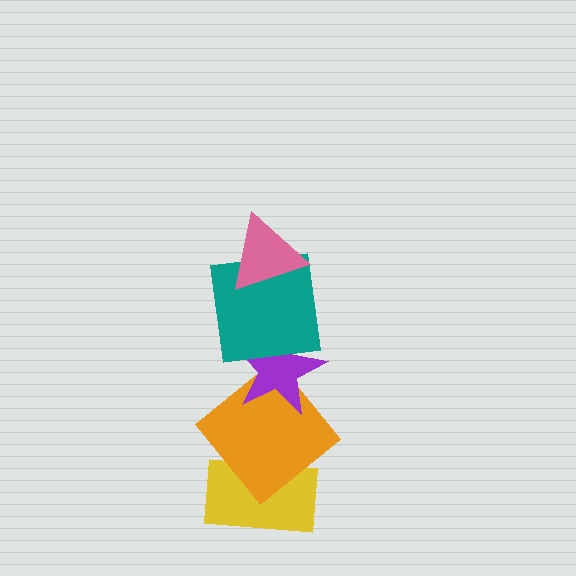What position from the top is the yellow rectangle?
The yellow rectangle is 5th from the top.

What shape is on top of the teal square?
The pink triangle is on top of the teal square.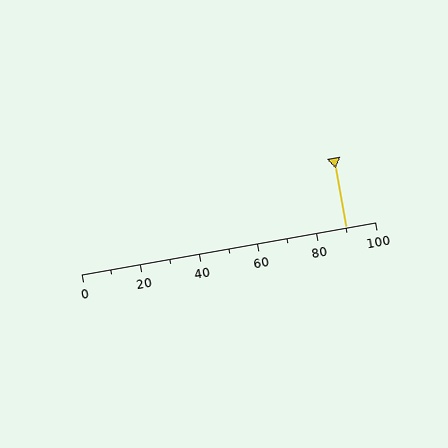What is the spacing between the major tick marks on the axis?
The major ticks are spaced 20 apart.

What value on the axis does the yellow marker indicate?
The marker indicates approximately 90.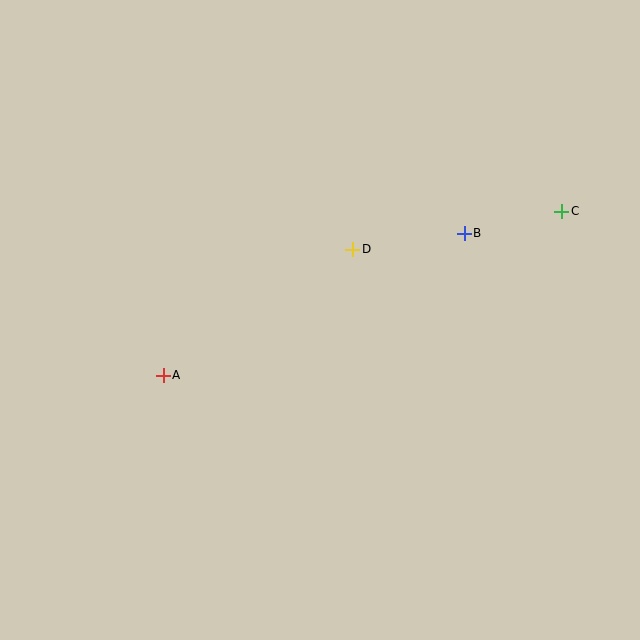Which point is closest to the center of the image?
Point D at (353, 249) is closest to the center.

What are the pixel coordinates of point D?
Point D is at (353, 249).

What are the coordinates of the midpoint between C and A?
The midpoint between C and A is at (362, 293).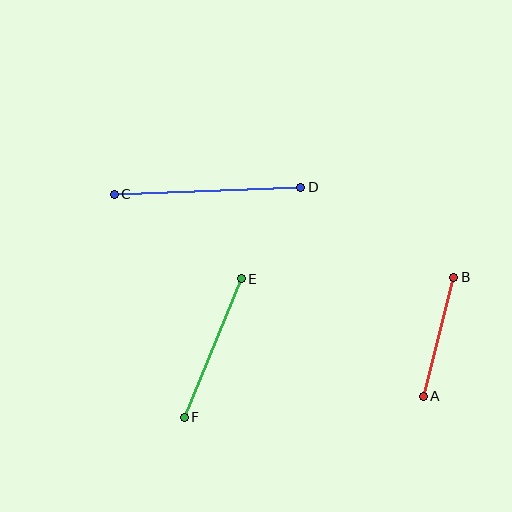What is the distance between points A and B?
The distance is approximately 123 pixels.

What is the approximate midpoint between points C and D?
The midpoint is at approximately (208, 191) pixels.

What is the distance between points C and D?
The distance is approximately 187 pixels.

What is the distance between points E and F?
The distance is approximately 150 pixels.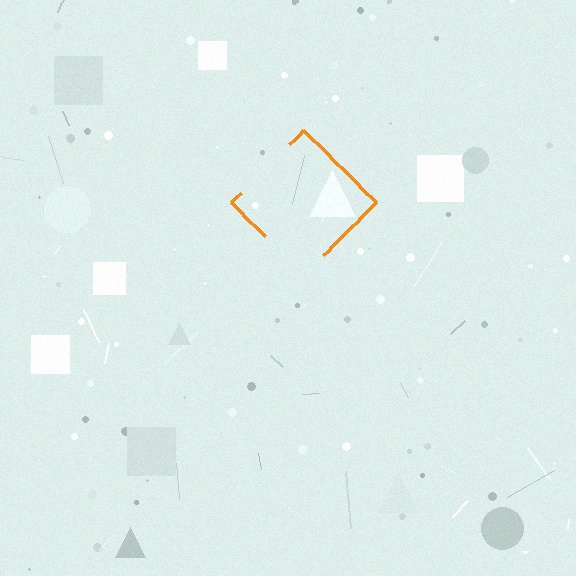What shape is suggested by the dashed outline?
The dashed outline suggests a diamond.